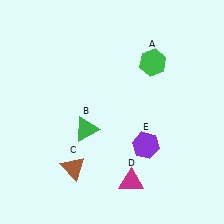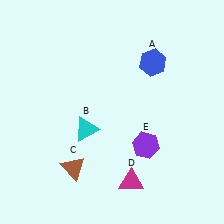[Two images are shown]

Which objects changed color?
A changed from green to blue. B changed from green to cyan.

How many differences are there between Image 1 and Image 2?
There are 2 differences between the two images.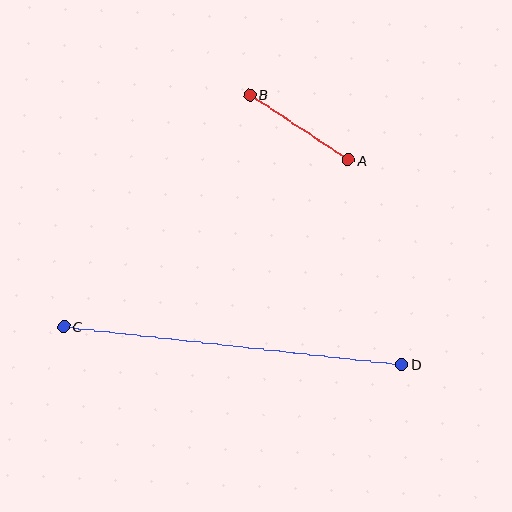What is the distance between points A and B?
The distance is approximately 118 pixels.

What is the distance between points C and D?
The distance is approximately 340 pixels.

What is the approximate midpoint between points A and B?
The midpoint is at approximately (299, 127) pixels.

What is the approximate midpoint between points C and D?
The midpoint is at approximately (233, 345) pixels.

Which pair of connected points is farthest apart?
Points C and D are farthest apart.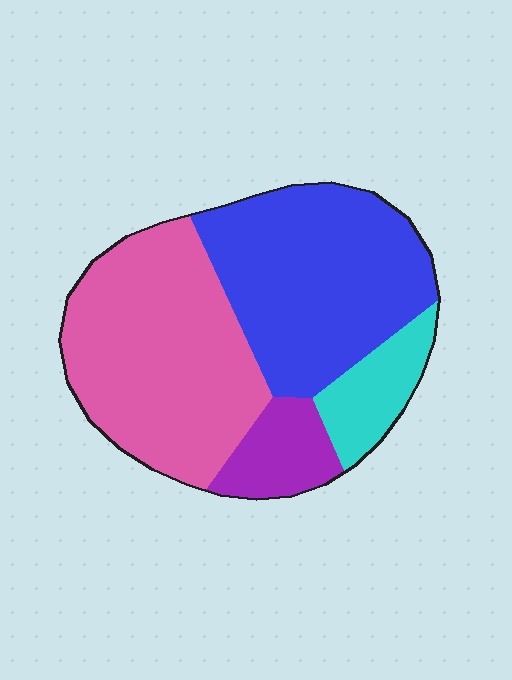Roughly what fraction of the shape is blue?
Blue takes up about three eighths (3/8) of the shape.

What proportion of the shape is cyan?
Cyan takes up about one tenth (1/10) of the shape.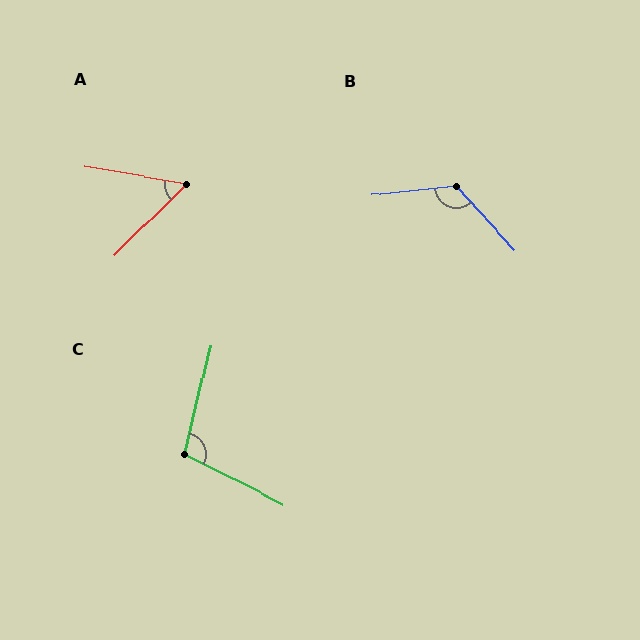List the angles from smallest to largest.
A (54°), C (103°), B (126°).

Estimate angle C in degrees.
Approximately 103 degrees.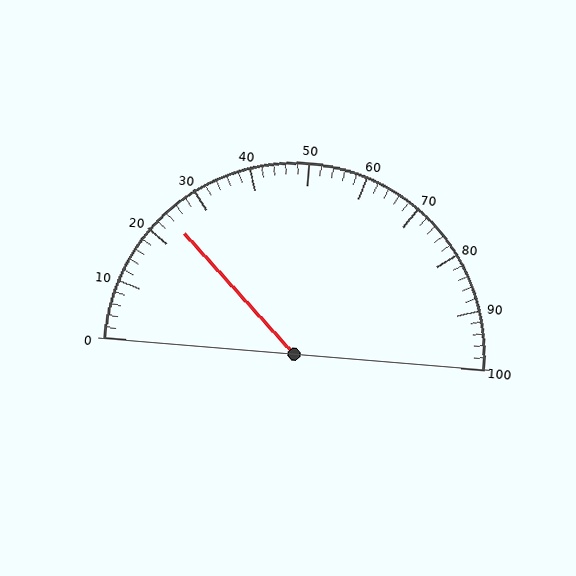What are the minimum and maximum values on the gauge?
The gauge ranges from 0 to 100.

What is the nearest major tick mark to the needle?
The nearest major tick mark is 20.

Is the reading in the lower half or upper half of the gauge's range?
The reading is in the lower half of the range (0 to 100).